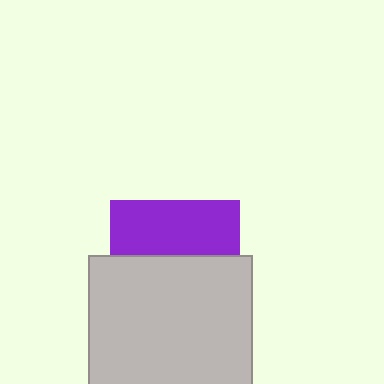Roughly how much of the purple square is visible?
A small part of it is visible (roughly 43%).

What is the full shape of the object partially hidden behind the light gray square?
The partially hidden object is a purple square.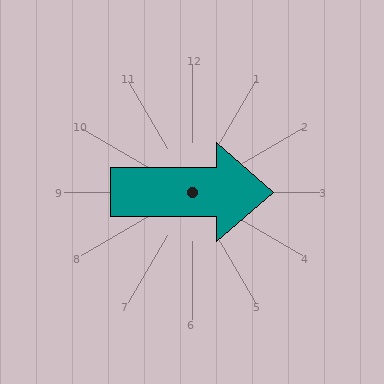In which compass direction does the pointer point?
East.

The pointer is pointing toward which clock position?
Roughly 3 o'clock.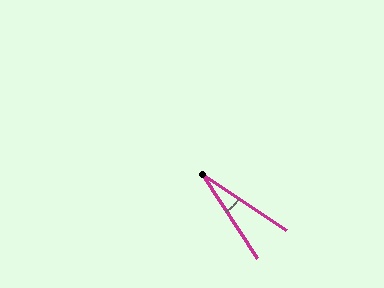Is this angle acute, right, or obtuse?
It is acute.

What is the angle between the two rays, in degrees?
Approximately 23 degrees.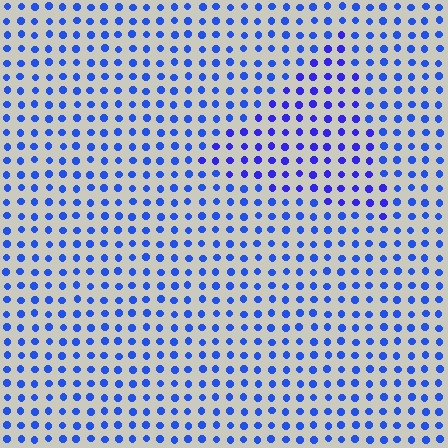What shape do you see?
I see a triangle.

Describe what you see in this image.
The image is filled with small blue elements in a uniform arrangement. A triangle-shaped region is visible where the elements are tinted to a slightly different hue, forming a subtle color boundary.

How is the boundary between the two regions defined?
The boundary is defined purely by a slight shift in hue (about 20 degrees). Spacing, size, and orientation are identical on both sides.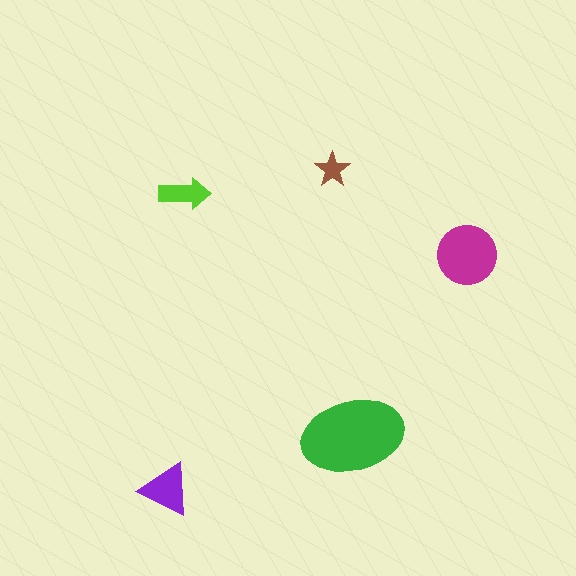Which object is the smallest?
The brown star.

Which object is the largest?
The green ellipse.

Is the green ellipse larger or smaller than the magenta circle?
Larger.